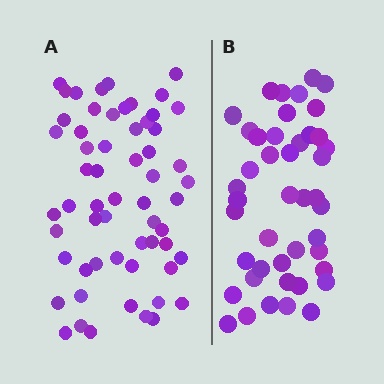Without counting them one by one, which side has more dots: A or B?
Region A (the left region) has more dots.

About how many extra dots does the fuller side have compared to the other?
Region A has approximately 15 more dots than region B.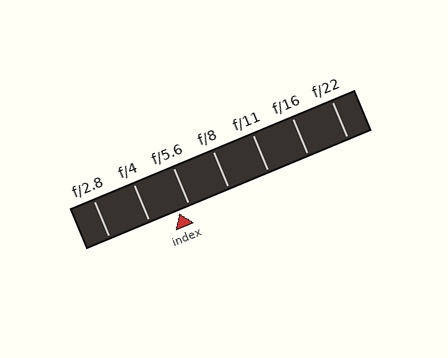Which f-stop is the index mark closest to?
The index mark is closest to f/5.6.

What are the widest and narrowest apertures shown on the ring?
The widest aperture shown is f/2.8 and the narrowest is f/22.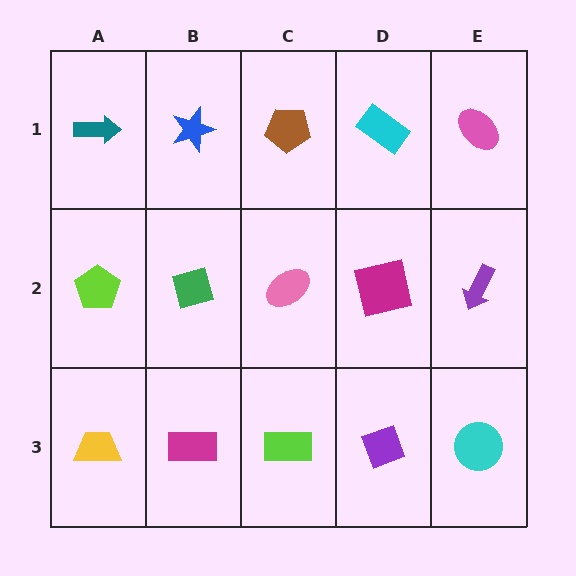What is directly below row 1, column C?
A pink ellipse.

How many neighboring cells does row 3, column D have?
3.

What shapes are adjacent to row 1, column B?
A green diamond (row 2, column B), a teal arrow (row 1, column A), a brown pentagon (row 1, column C).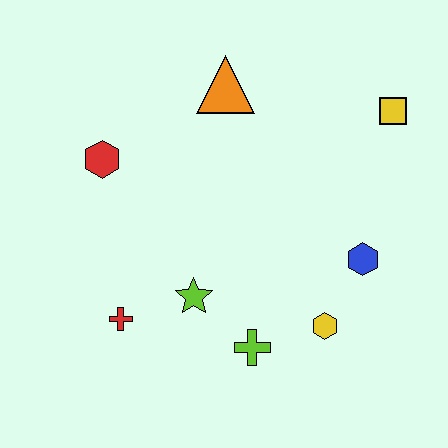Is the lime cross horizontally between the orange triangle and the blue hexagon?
Yes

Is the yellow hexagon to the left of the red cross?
No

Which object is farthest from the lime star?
The yellow square is farthest from the lime star.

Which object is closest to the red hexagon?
The orange triangle is closest to the red hexagon.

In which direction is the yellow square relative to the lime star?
The yellow square is to the right of the lime star.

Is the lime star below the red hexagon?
Yes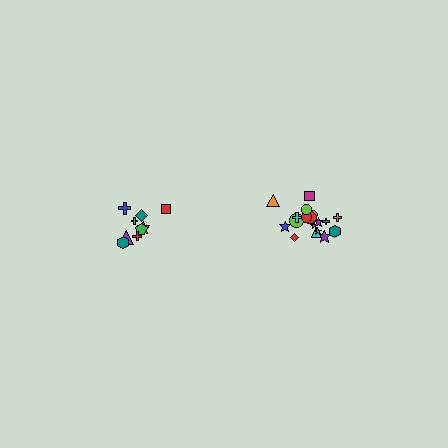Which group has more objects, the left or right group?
The right group.